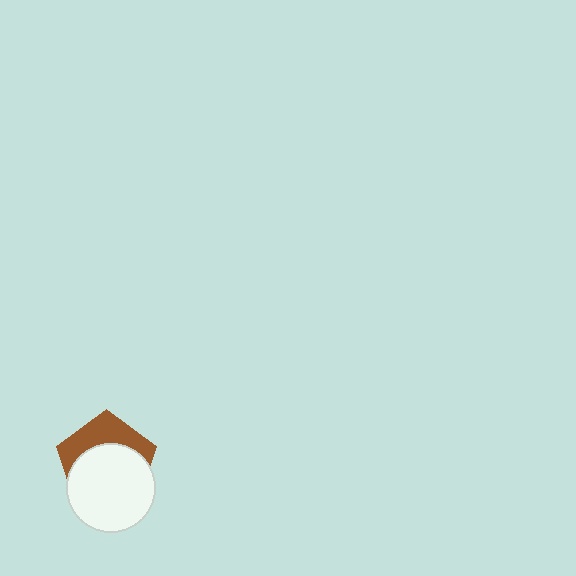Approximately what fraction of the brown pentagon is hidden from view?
Roughly 62% of the brown pentagon is hidden behind the white circle.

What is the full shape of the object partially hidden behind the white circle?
The partially hidden object is a brown pentagon.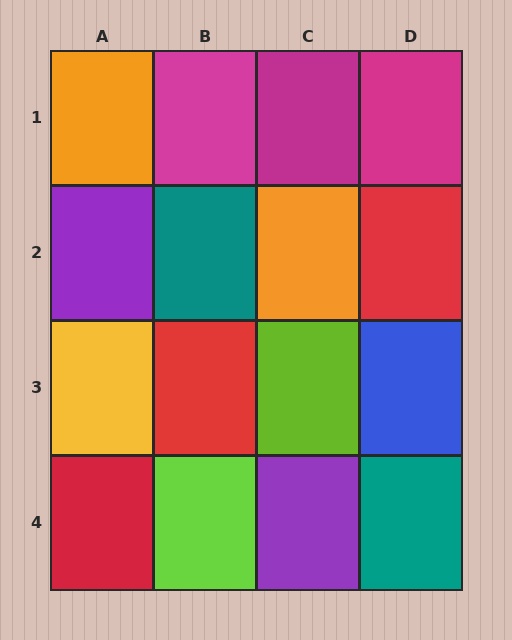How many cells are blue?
1 cell is blue.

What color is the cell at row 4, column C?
Purple.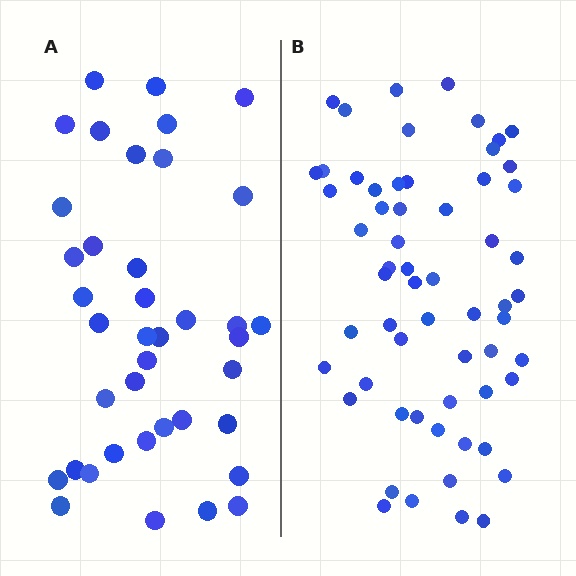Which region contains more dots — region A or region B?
Region B (the right region) has more dots.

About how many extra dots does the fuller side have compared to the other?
Region B has approximately 20 more dots than region A.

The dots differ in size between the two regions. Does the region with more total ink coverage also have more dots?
No. Region A has more total ink coverage because its dots are larger, but region B actually contains more individual dots. Total area can be misleading — the number of items is what matters here.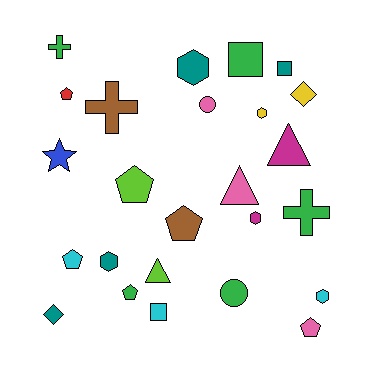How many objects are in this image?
There are 25 objects.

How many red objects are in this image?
There is 1 red object.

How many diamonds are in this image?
There are 2 diamonds.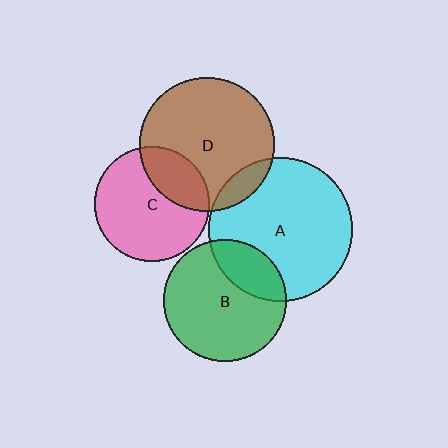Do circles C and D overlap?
Yes.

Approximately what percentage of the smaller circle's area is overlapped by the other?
Approximately 25%.